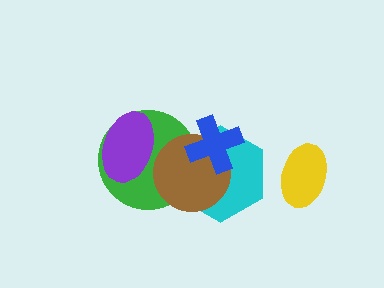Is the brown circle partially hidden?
Yes, it is partially covered by another shape.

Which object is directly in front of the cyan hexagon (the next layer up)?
The brown circle is directly in front of the cyan hexagon.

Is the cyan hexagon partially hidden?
Yes, it is partially covered by another shape.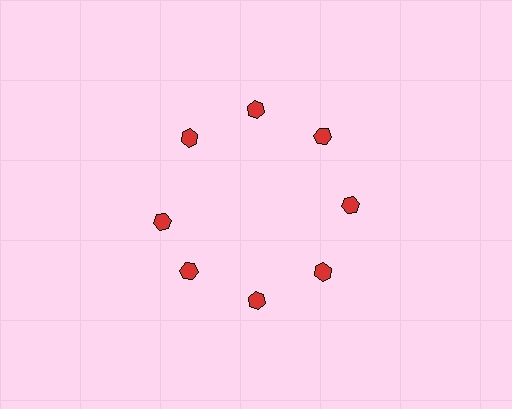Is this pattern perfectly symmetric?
No. The 8 red hexagons are arranged in a ring, but one element near the 9 o'clock position is rotated out of alignment along the ring, breaking the 8-fold rotational symmetry.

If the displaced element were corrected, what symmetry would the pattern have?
It would have 8-fold rotational symmetry — the pattern would map onto itself every 45 degrees.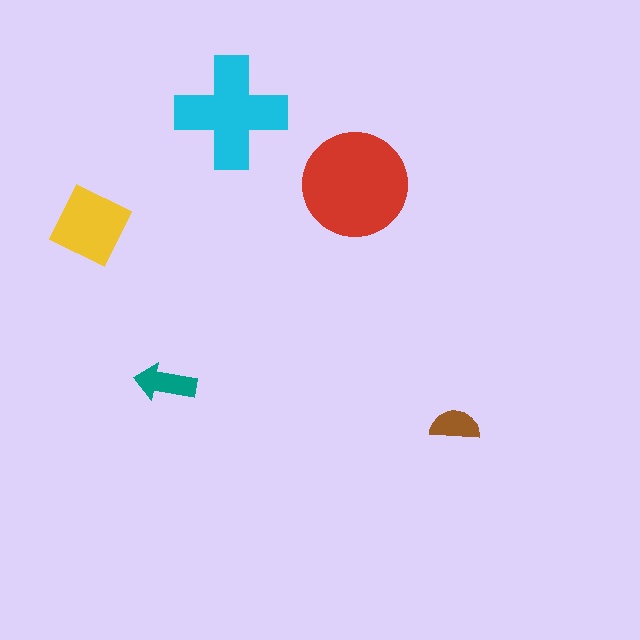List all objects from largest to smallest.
The red circle, the cyan cross, the yellow diamond, the teal arrow, the brown semicircle.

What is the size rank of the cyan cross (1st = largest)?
2nd.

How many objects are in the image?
There are 5 objects in the image.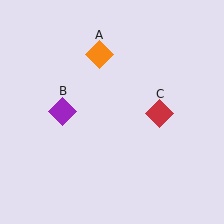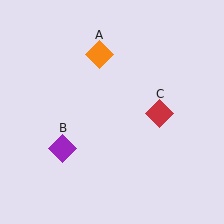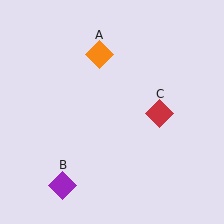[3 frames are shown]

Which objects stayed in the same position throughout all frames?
Orange diamond (object A) and red diamond (object C) remained stationary.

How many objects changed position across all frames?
1 object changed position: purple diamond (object B).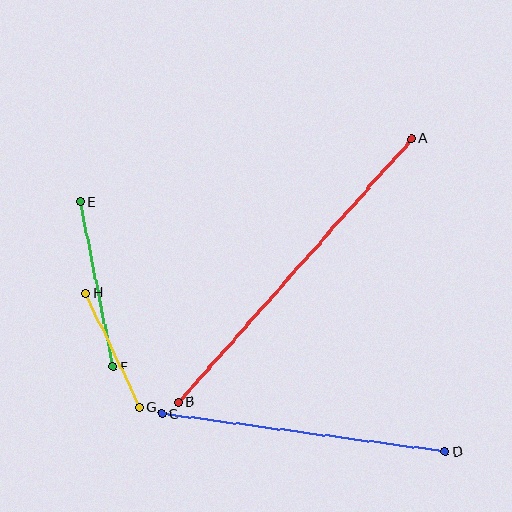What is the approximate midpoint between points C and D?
The midpoint is at approximately (303, 433) pixels.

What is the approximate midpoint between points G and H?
The midpoint is at approximately (113, 350) pixels.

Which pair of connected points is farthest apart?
Points A and B are farthest apart.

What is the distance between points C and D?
The distance is approximately 286 pixels.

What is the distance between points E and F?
The distance is approximately 169 pixels.